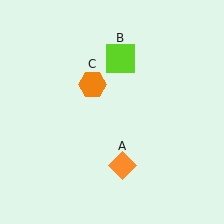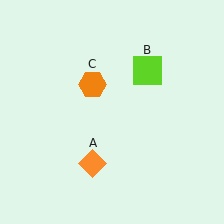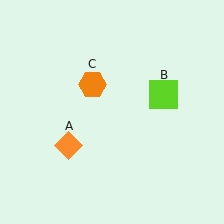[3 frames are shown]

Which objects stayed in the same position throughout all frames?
Orange hexagon (object C) remained stationary.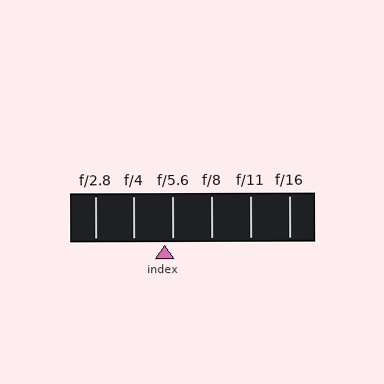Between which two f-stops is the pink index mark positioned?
The index mark is between f/4 and f/5.6.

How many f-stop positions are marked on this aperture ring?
There are 6 f-stop positions marked.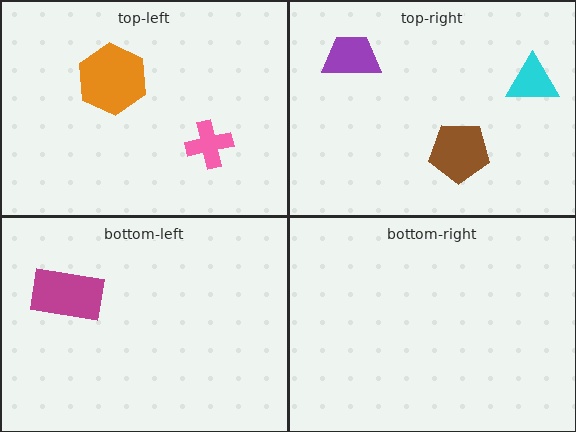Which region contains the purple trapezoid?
The top-right region.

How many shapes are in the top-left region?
2.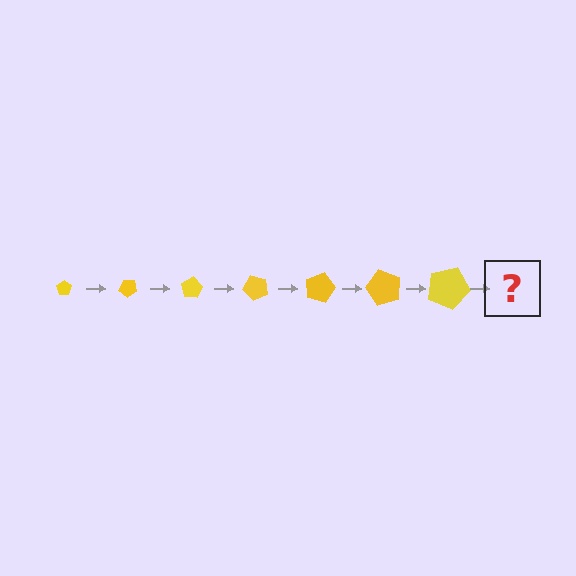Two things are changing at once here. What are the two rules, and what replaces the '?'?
The two rules are that the pentagon grows larger each step and it rotates 40 degrees each step. The '?' should be a pentagon, larger than the previous one and rotated 280 degrees from the start.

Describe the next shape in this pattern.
It should be a pentagon, larger than the previous one and rotated 280 degrees from the start.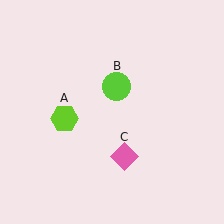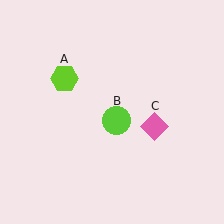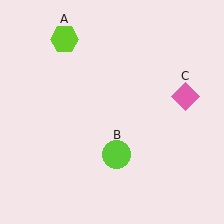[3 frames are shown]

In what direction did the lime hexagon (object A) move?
The lime hexagon (object A) moved up.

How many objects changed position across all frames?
3 objects changed position: lime hexagon (object A), lime circle (object B), pink diamond (object C).